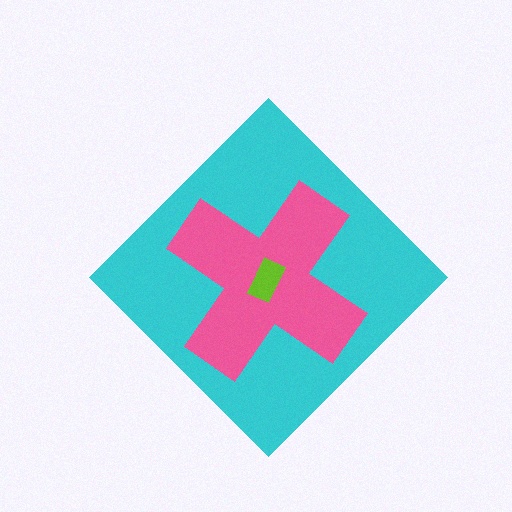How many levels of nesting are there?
3.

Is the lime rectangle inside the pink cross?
Yes.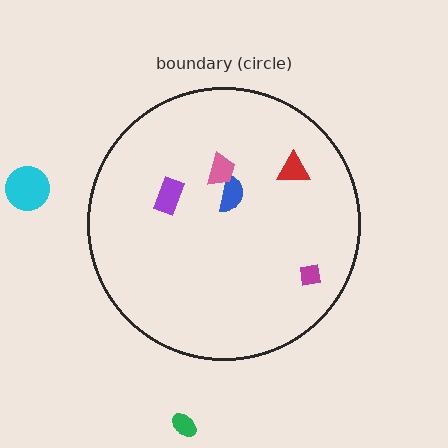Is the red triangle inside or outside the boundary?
Inside.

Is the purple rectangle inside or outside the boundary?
Inside.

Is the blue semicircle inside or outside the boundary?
Inside.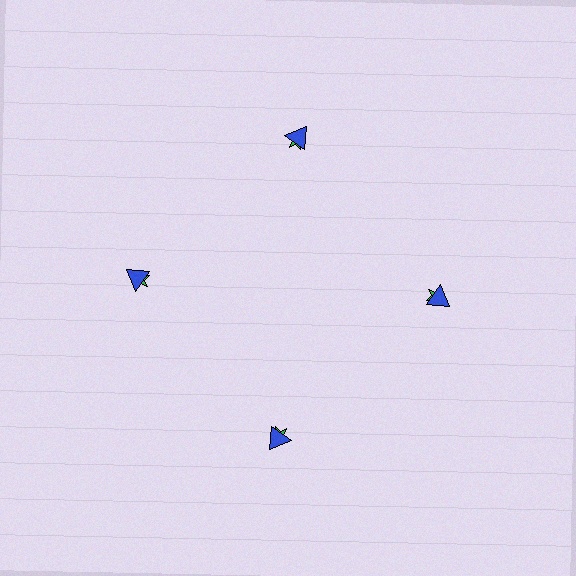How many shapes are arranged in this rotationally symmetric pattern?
There are 8 shapes, arranged in 4 groups of 2.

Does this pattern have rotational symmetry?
Yes, this pattern has 4-fold rotational symmetry. It looks the same after rotating 90 degrees around the center.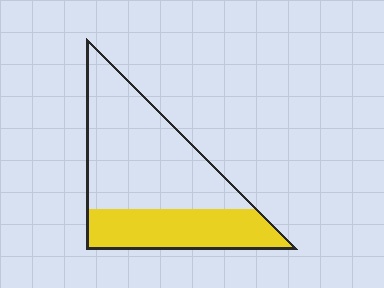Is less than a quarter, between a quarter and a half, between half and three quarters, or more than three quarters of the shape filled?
Between a quarter and a half.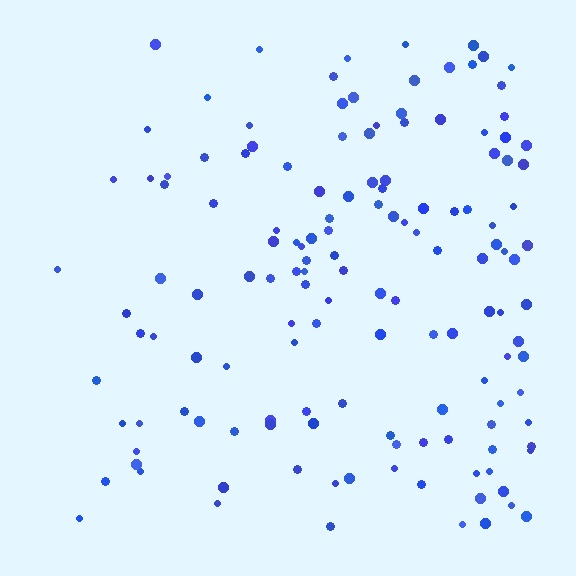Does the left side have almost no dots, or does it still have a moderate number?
Still a moderate number, just noticeably fewer than the right.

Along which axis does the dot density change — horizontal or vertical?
Horizontal.